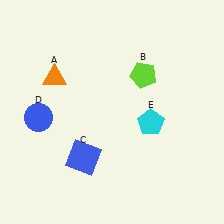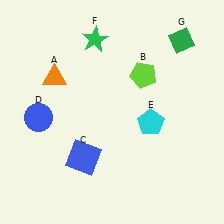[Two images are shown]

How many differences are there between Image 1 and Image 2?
There are 2 differences between the two images.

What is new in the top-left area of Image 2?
A green star (F) was added in the top-left area of Image 2.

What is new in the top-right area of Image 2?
A green diamond (G) was added in the top-right area of Image 2.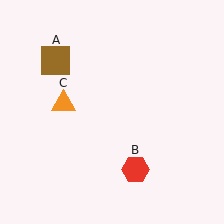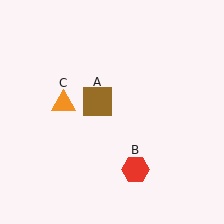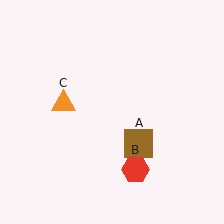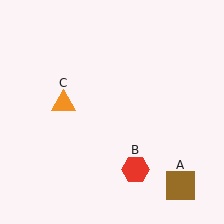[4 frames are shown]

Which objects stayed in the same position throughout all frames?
Red hexagon (object B) and orange triangle (object C) remained stationary.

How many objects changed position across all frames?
1 object changed position: brown square (object A).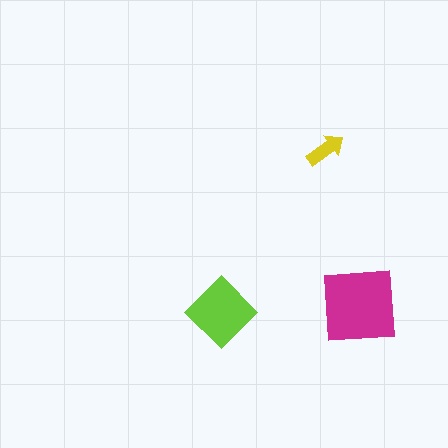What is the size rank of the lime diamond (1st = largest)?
2nd.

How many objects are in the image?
There are 3 objects in the image.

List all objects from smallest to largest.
The yellow arrow, the lime diamond, the magenta square.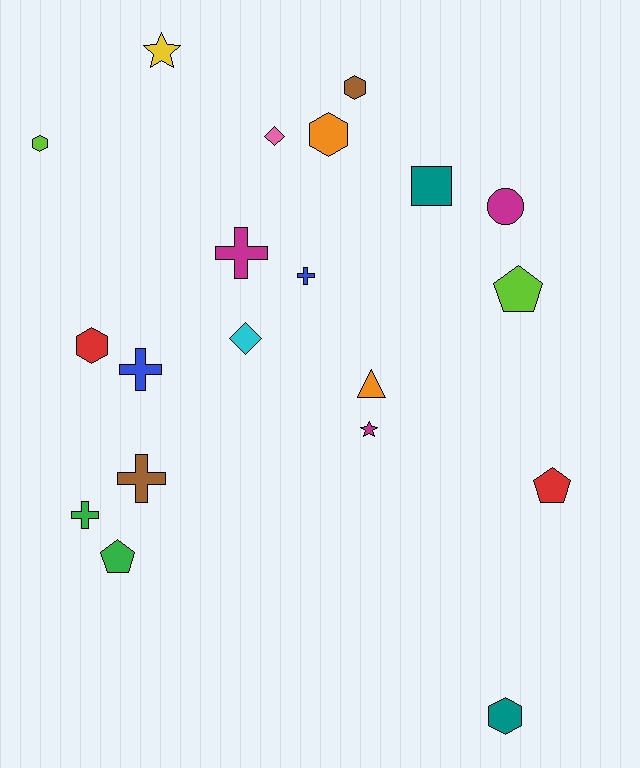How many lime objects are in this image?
There are 2 lime objects.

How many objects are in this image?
There are 20 objects.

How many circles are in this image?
There is 1 circle.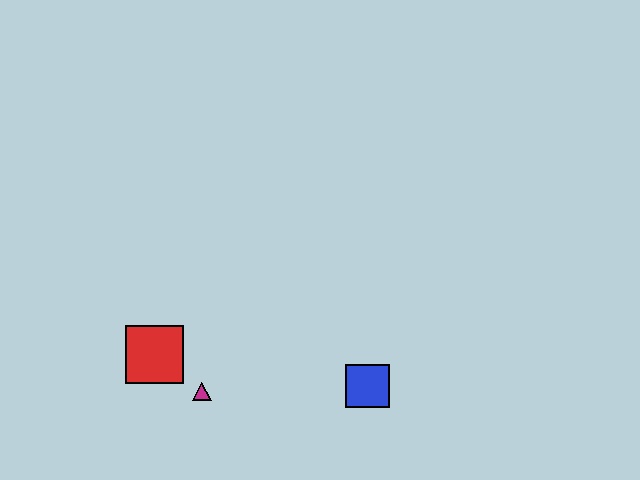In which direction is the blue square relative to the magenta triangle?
The blue square is to the right of the magenta triangle.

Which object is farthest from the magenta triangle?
The blue square is farthest from the magenta triangle.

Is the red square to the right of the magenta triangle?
No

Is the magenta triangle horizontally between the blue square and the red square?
Yes